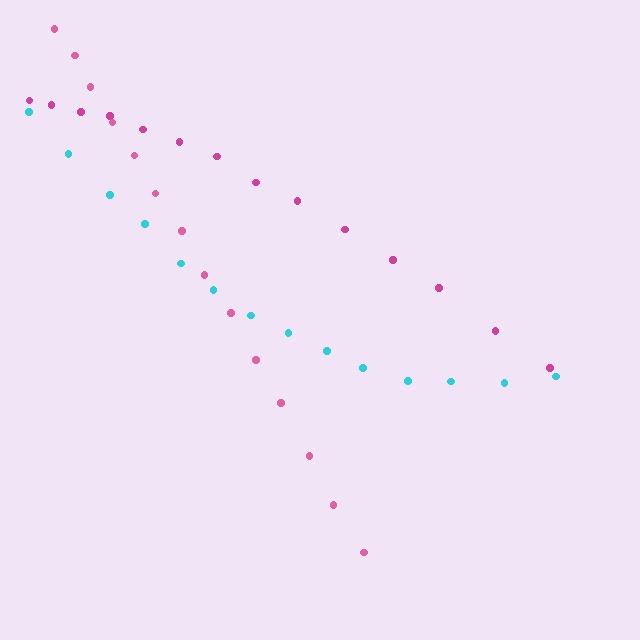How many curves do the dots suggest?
There are 3 distinct paths.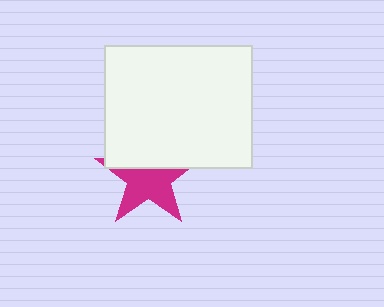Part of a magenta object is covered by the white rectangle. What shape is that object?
It is a star.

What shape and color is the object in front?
The object in front is a white rectangle.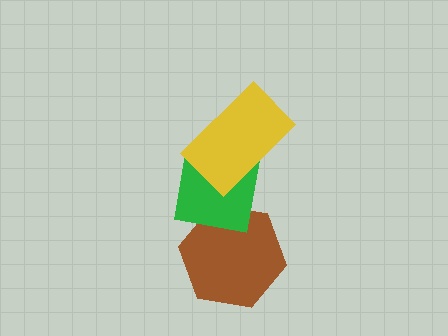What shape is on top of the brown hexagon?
The green square is on top of the brown hexagon.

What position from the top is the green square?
The green square is 2nd from the top.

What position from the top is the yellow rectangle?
The yellow rectangle is 1st from the top.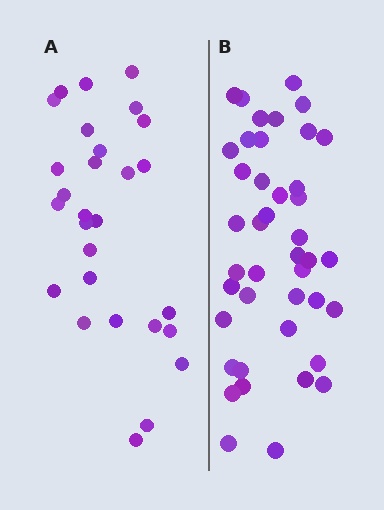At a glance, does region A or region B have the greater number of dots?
Region B (the right region) has more dots.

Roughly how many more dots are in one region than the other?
Region B has approximately 15 more dots than region A.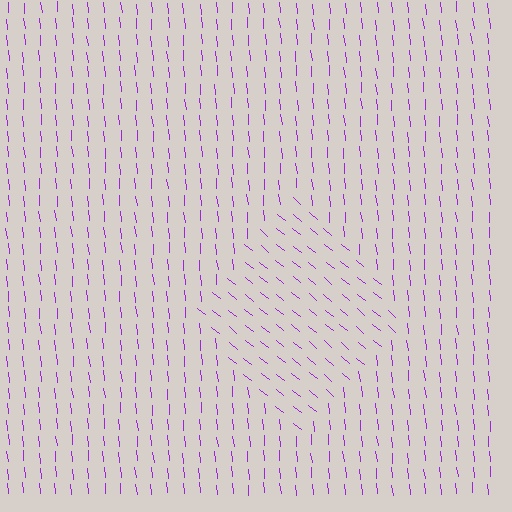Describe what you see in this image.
The image is filled with small purple line segments. A diamond region in the image has lines oriented differently from the surrounding lines, creating a visible texture boundary.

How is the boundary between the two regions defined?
The boundary is defined purely by a change in line orientation (approximately 45 degrees difference). All lines are the same color and thickness.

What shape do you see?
I see a diamond.